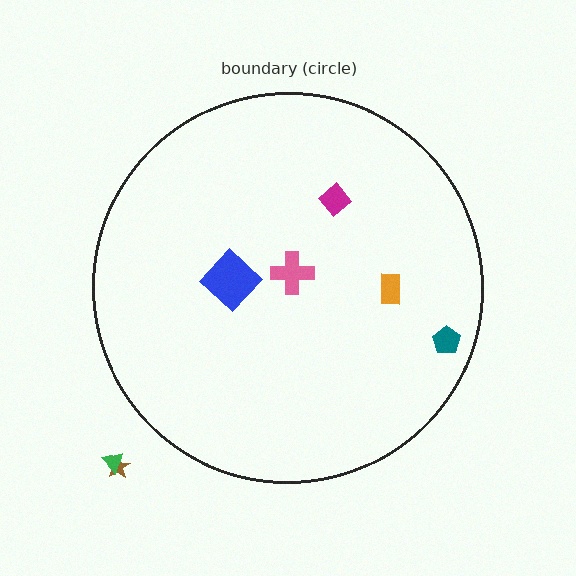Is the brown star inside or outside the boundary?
Outside.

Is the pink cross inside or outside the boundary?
Inside.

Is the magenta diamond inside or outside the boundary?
Inside.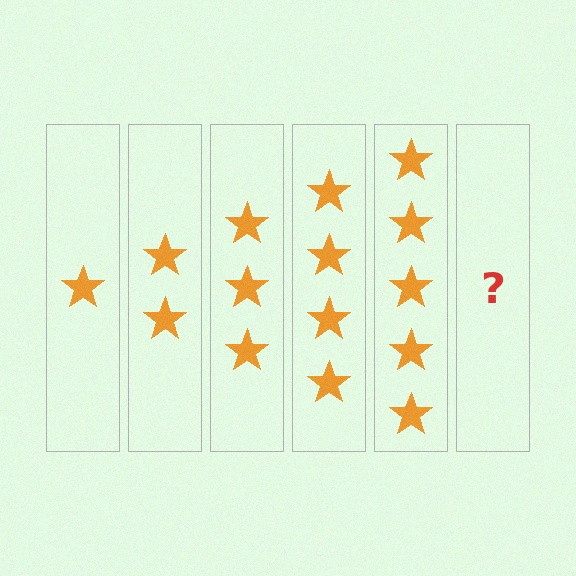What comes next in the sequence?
The next element should be 6 stars.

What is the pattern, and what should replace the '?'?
The pattern is that each step adds one more star. The '?' should be 6 stars.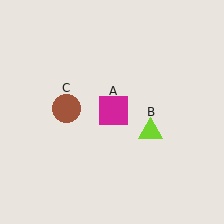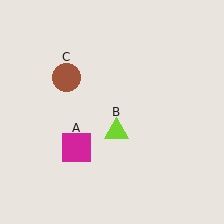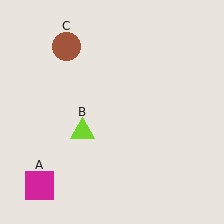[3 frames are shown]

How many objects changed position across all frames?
3 objects changed position: magenta square (object A), lime triangle (object B), brown circle (object C).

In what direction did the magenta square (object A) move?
The magenta square (object A) moved down and to the left.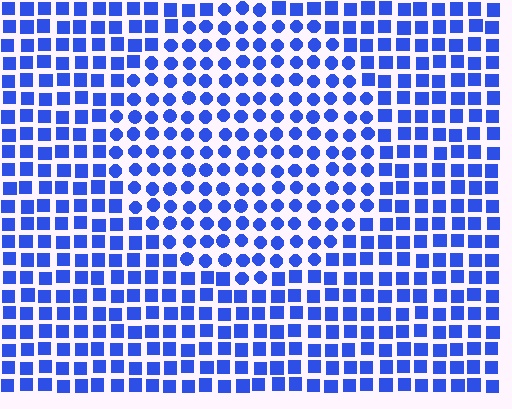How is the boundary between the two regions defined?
The boundary is defined by a change in element shape: circles inside vs. squares outside. All elements share the same color and spacing.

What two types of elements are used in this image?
The image uses circles inside the circle region and squares outside it.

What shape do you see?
I see a circle.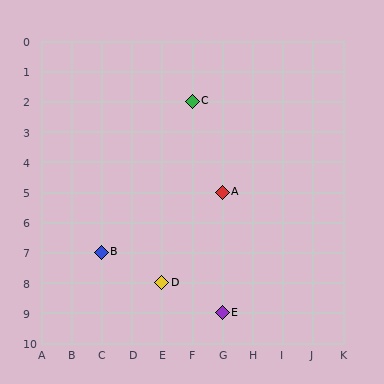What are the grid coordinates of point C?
Point C is at grid coordinates (F, 2).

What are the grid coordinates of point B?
Point B is at grid coordinates (C, 7).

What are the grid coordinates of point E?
Point E is at grid coordinates (G, 9).